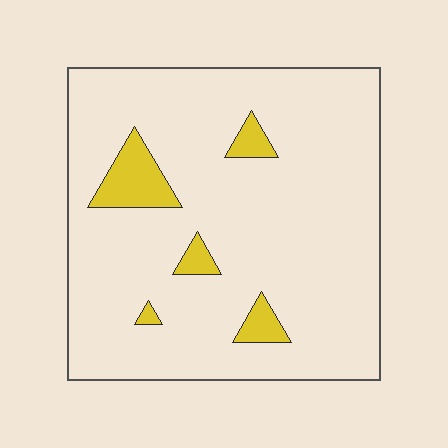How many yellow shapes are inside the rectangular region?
5.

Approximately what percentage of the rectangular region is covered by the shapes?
Approximately 10%.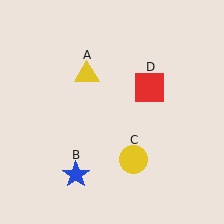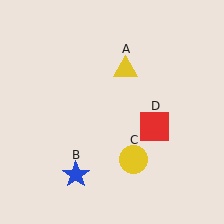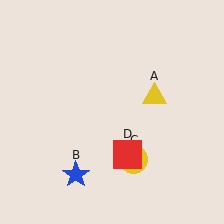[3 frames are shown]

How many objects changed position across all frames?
2 objects changed position: yellow triangle (object A), red square (object D).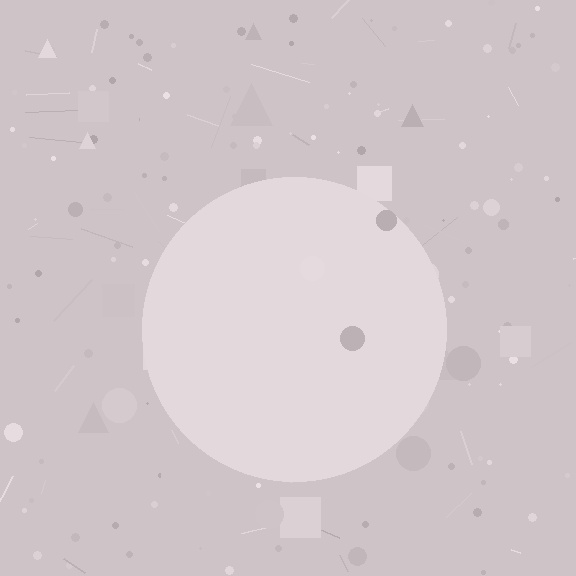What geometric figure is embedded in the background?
A circle is embedded in the background.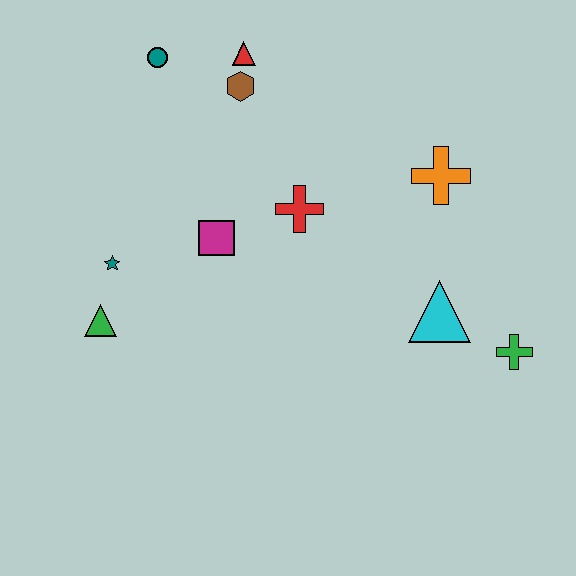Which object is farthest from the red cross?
The green cross is farthest from the red cross.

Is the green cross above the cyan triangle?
No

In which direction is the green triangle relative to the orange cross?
The green triangle is to the left of the orange cross.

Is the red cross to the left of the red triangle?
No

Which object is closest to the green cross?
The cyan triangle is closest to the green cross.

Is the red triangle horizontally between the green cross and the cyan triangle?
No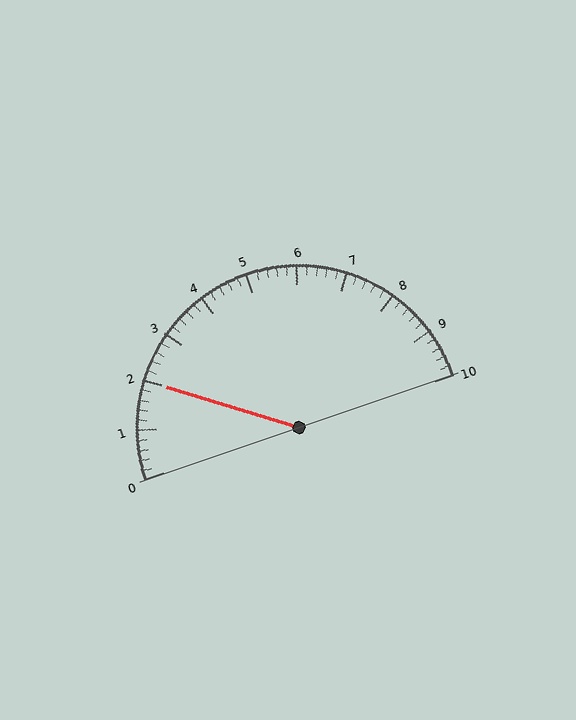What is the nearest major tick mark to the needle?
The nearest major tick mark is 2.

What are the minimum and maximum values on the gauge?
The gauge ranges from 0 to 10.